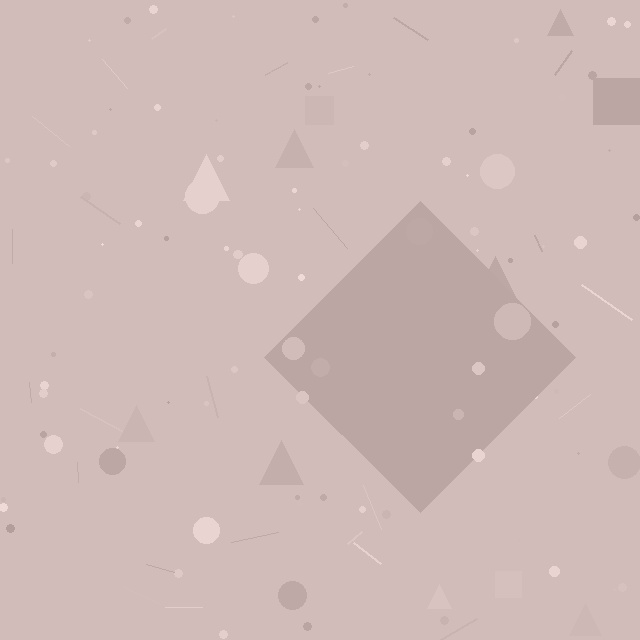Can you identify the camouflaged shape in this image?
The camouflaged shape is a diamond.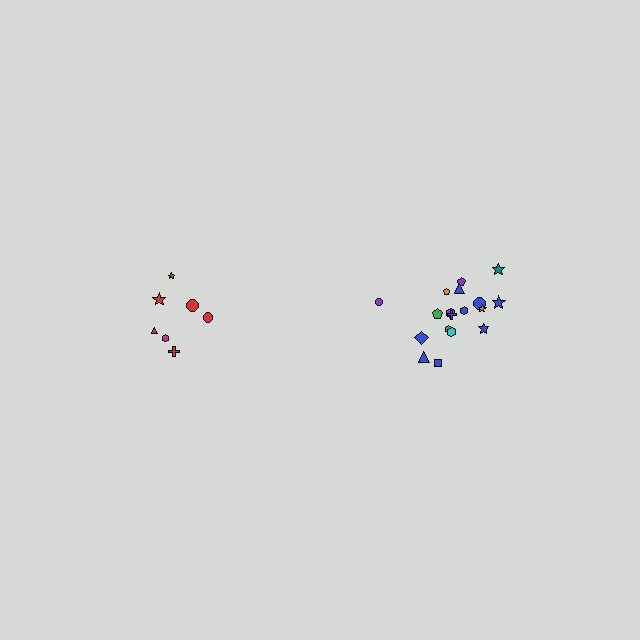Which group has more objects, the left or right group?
The right group.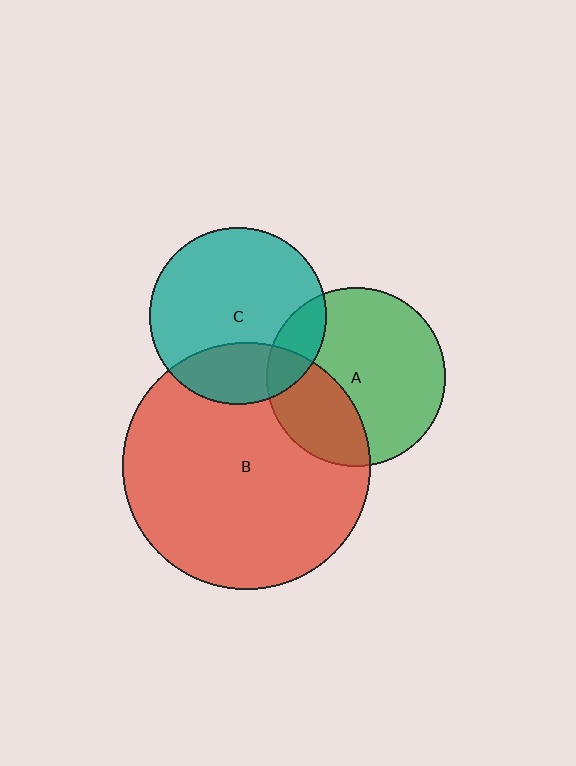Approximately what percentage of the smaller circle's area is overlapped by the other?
Approximately 15%.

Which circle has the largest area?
Circle B (red).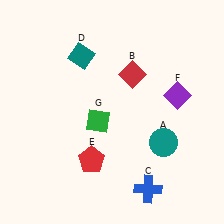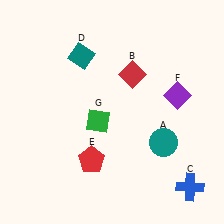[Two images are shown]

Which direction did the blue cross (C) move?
The blue cross (C) moved right.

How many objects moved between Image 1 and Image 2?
1 object moved between the two images.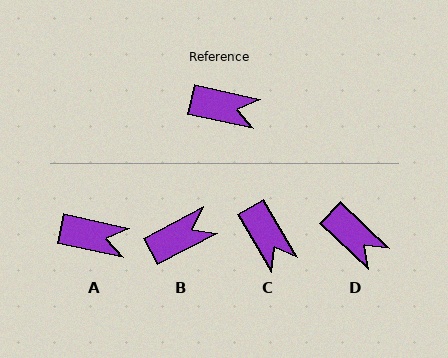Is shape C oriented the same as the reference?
No, it is off by about 47 degrees.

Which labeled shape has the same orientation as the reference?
A.